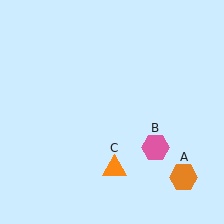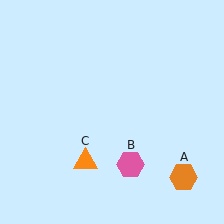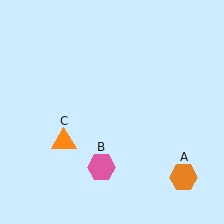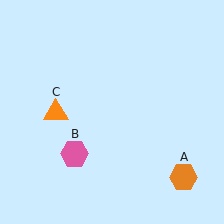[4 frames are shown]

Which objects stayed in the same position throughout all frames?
Orange hexagon (object A) remained stationary.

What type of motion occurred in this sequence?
The pink hexagon (object B), orange triangle (object C) rotated clockwise around the center of the scene.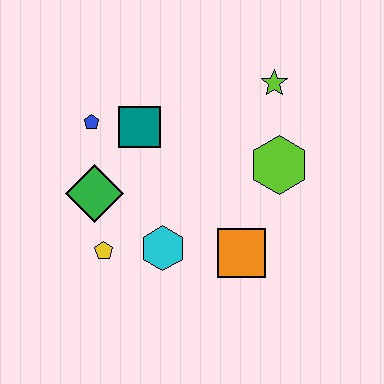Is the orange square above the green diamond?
No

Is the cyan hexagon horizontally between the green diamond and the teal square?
No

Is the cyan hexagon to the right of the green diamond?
Yes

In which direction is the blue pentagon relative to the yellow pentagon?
The blue pentagon is above the yellow pentagon.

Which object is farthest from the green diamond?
The lime star is farthest from the green diamond.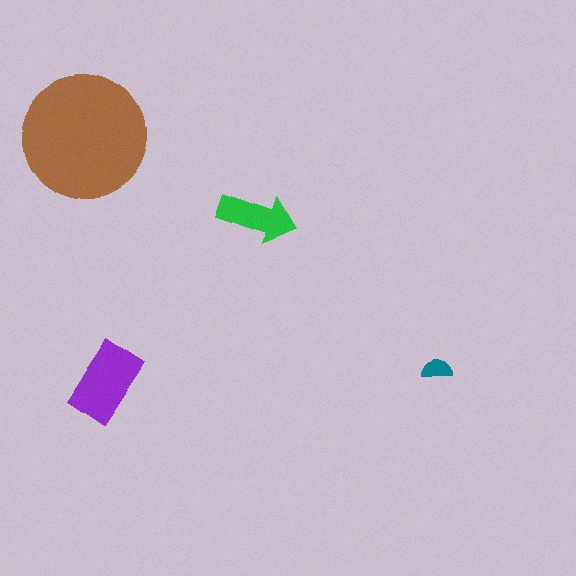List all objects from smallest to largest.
The teal semicircle, the green arrow, the purple rectangle, the brown circle.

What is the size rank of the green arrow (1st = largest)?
3rd.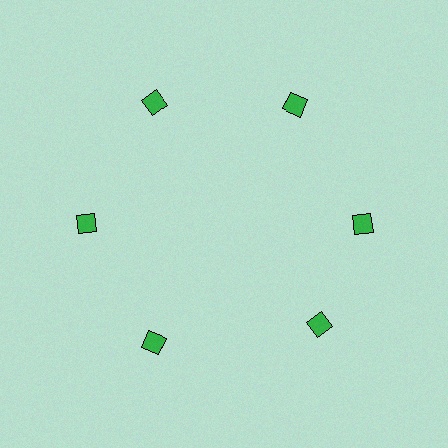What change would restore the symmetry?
The symmetry would be restored by rotating it back into even spacing with its neighbors so that all 6 diamonds sit at equal angles and equal distance from the center.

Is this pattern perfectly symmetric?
No. The 6 green diamonds are arranged in a ring, but one element near the 5 o'clock position is rotated out of alignment along the ring, breaking the 6-fold rotational symmetry.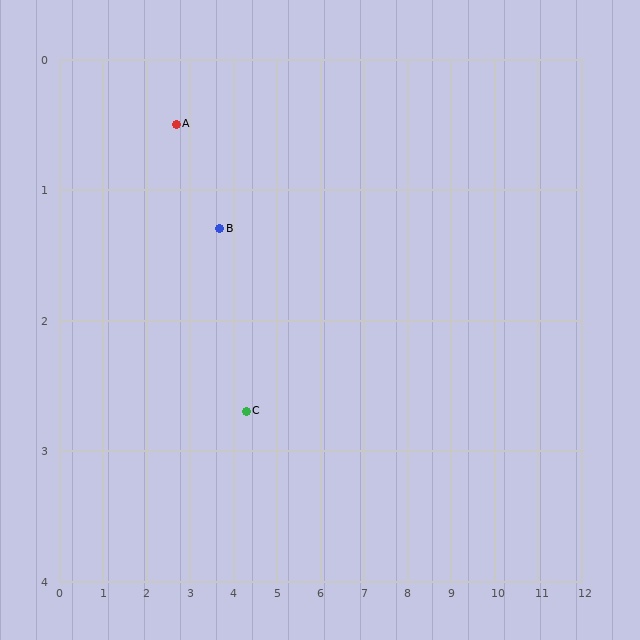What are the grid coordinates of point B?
Point B is at approximately (3.7, 1.3).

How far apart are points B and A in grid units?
Points B and A are about 1.3 grid units apart.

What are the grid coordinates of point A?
Point A is at approximately (2.7, 0.5).